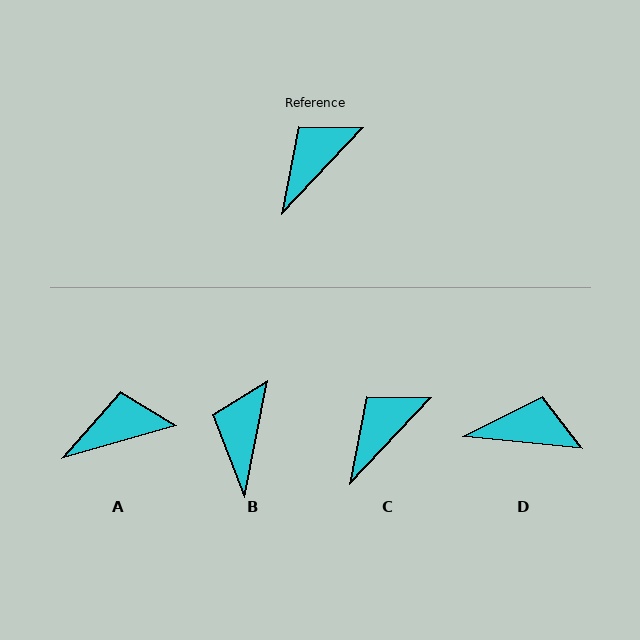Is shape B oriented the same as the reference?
No, it is off by about 32 degrees.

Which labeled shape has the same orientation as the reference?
C.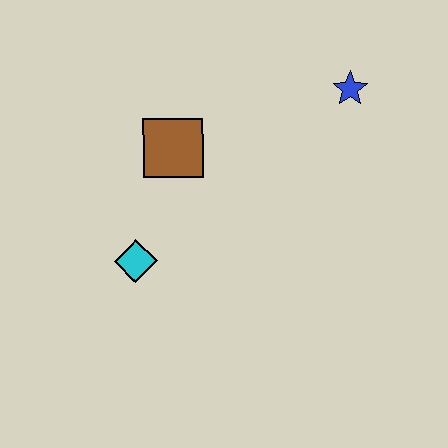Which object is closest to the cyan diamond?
The brown square is closest to the cyan diamond.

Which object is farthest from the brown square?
The blue star is farthest from the brown square.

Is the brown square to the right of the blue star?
No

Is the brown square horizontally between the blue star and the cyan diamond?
Yes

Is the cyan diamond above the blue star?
No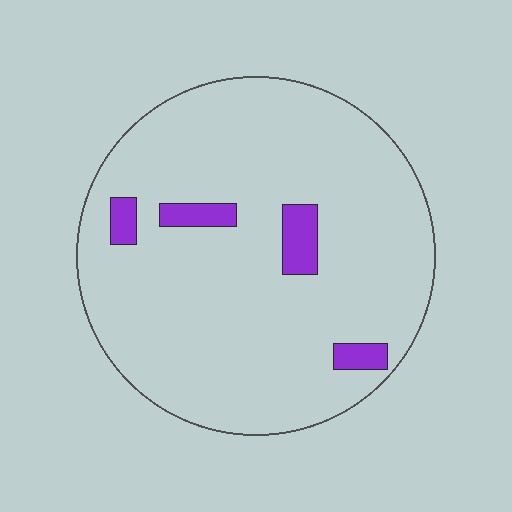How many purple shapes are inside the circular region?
4.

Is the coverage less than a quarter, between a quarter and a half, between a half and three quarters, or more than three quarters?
Less than a quarter.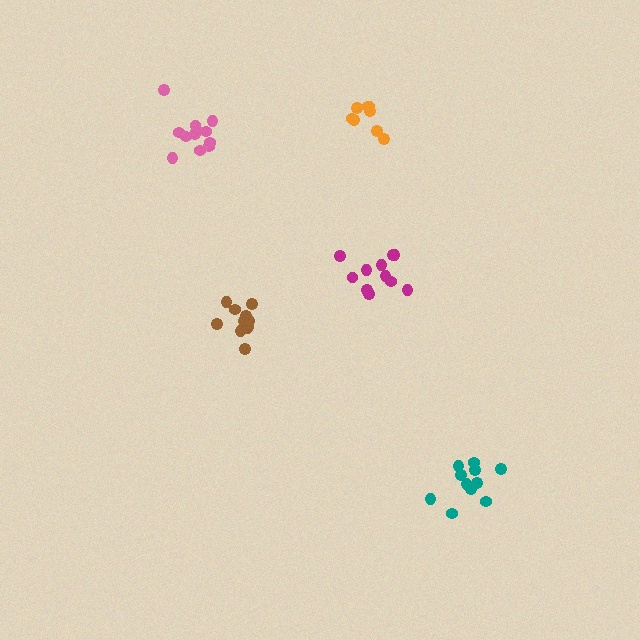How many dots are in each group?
Group 1: 12 dots, Group 2: 11 dots, Group 3: 11 dots, Group 4: 11 dots, Group 5: 8 dots (53 total).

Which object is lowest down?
The teal cluster is bottommost.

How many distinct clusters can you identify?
There are 5 distinct clusters.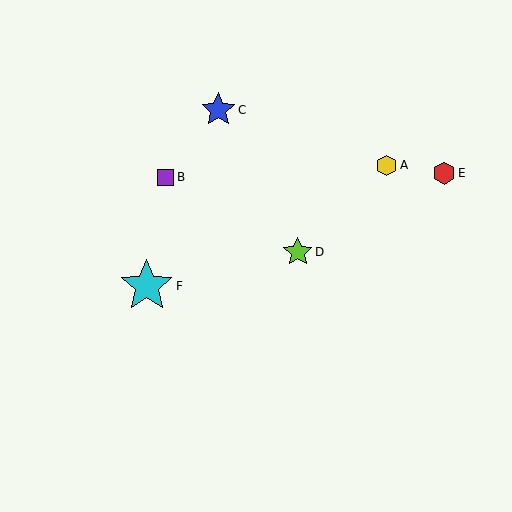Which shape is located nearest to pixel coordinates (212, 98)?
The blue star (labeled C) at (218, 110) is nearest to that location.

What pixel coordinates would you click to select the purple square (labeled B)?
Click at (166, 177) to select the purple square B.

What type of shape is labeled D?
Shape D is a lime star.